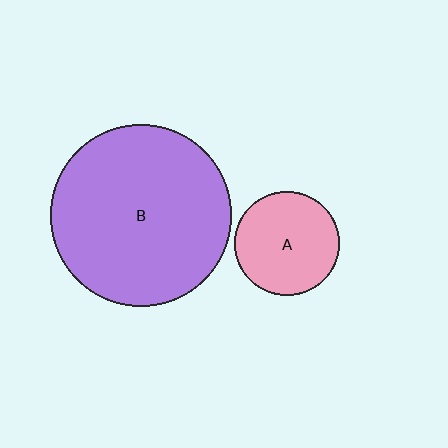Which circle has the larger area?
Circle B (purple).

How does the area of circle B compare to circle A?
Approximately 3.0 times.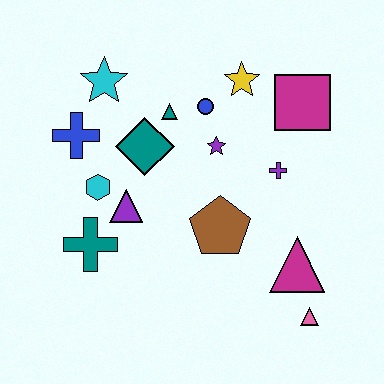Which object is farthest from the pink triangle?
The cyan star is farthest from the pink triangle.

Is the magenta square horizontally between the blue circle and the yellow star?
No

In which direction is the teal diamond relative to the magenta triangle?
The teal diamond is to the left of the magenta triangle.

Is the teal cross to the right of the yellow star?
No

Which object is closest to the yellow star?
The blue circle is closest to the yellow star.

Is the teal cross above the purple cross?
No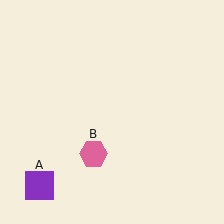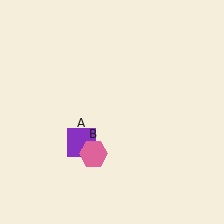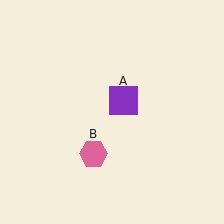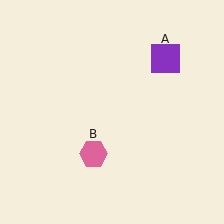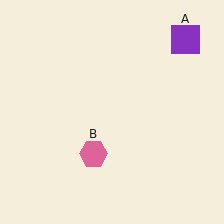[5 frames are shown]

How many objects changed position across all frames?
1 object changed position: purple square (object A).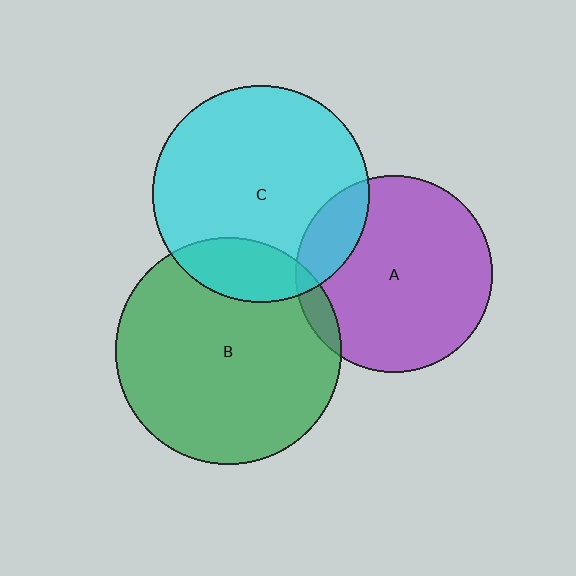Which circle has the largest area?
Circle B (green).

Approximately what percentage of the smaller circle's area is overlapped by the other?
Approximately 5%.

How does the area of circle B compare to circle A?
Approximately 1.3 times.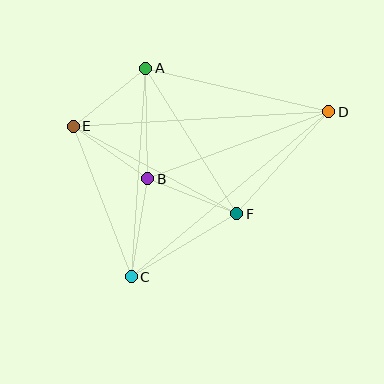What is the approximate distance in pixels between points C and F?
The distance between C and F is approximately 123 pixels.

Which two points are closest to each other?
Points B and E are closest to each other.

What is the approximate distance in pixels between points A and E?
The distance between A and E is approximately 93 pixels.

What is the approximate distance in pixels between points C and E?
The distance between C and E is approximately 161 pixels.